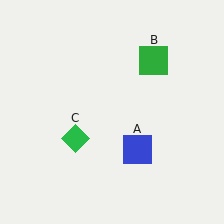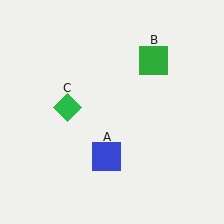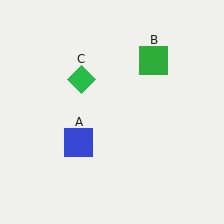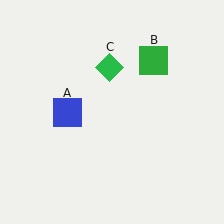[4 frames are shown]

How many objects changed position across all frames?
2 objects changed position: blue square (object A), green diamond (object C).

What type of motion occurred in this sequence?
The blue square (object A), green diamond (object C) rotated clockwise around the center of the scene.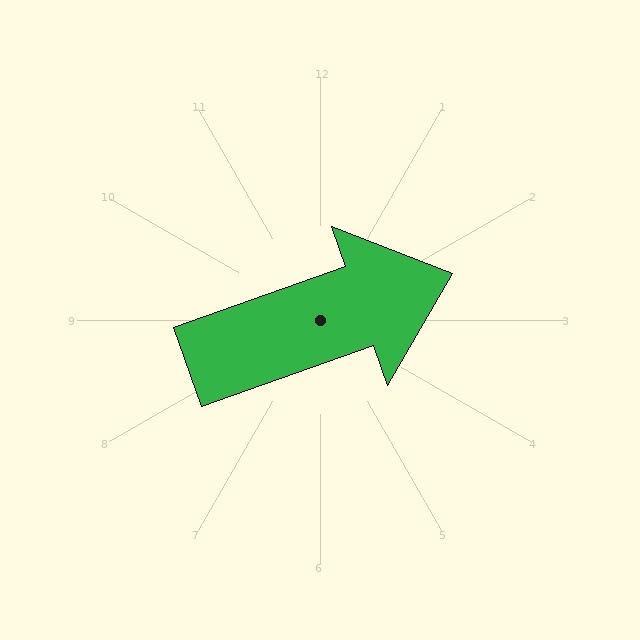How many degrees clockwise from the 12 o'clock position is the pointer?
Approximately 70 degrees.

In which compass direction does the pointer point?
East.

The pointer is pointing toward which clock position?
Roughly 2 o'clock.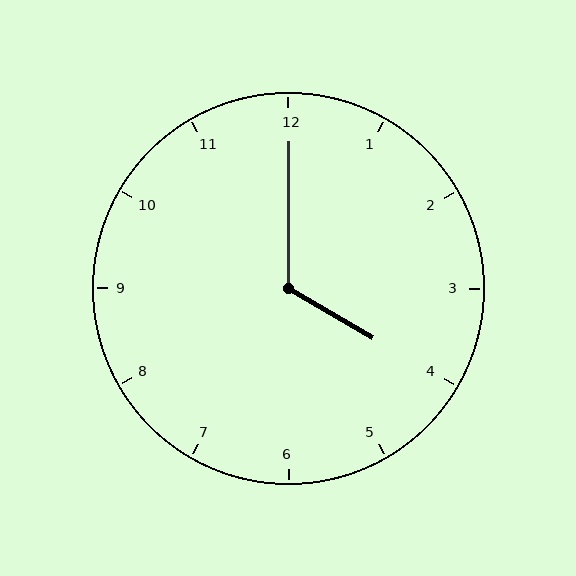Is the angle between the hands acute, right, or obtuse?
It is obtuse.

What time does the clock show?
4:00.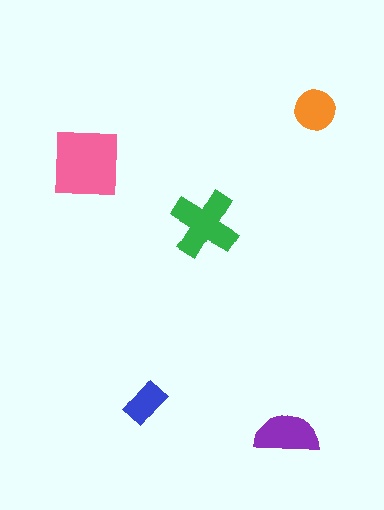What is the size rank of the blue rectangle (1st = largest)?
5th.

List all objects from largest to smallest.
The pink square, the green cross, the purple semicircle, the orange circle, the blue rectangle.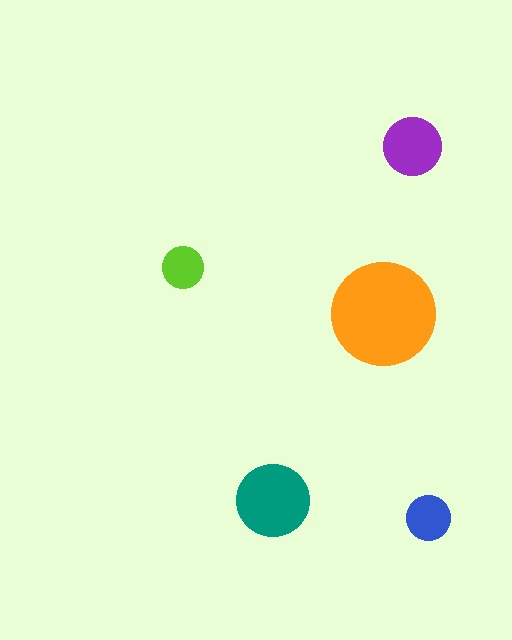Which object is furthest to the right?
The blue circle is rightmost.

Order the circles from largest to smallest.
the orange one, the teal one, the purple one, the blue one, the lime one.